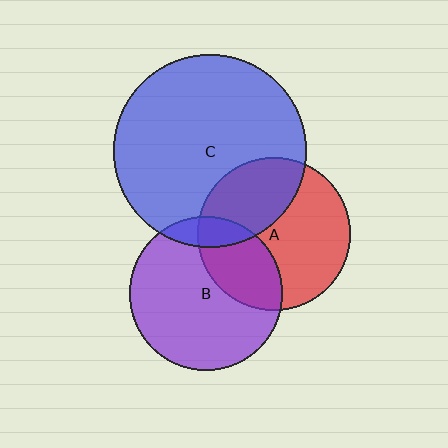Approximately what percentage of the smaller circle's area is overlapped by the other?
Approximately 30%.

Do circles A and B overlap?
Yes.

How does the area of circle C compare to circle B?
Approximately 1.6 times.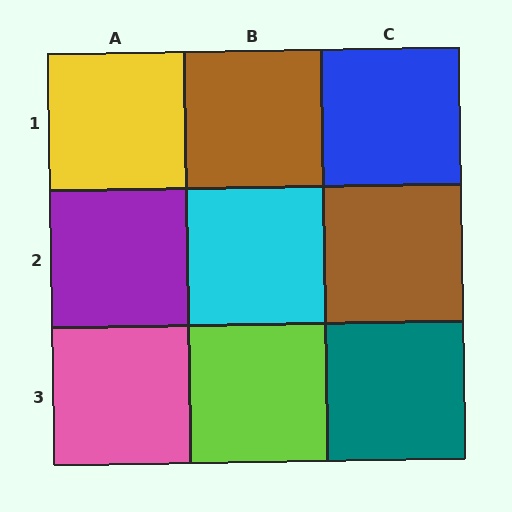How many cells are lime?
1 cell is lime.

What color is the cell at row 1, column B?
Brown.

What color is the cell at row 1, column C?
Blue.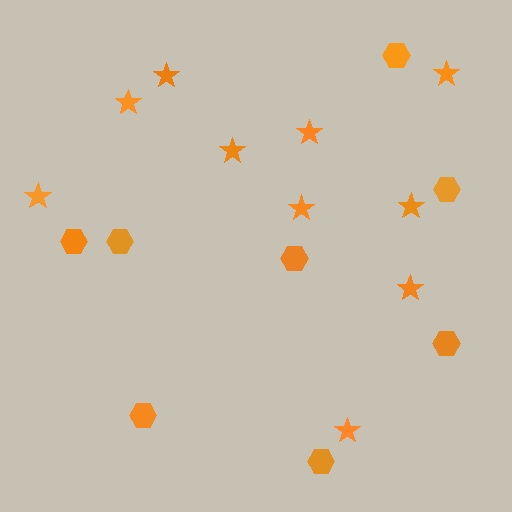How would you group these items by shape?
There are 2 groups: one group of hexagons (8) and one group of stars (10).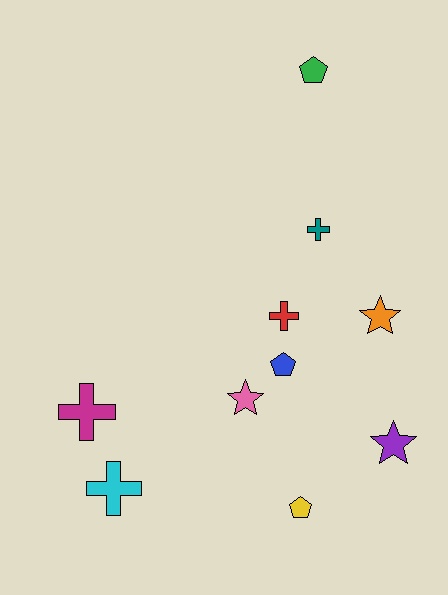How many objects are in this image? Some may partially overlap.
There are 10 objects.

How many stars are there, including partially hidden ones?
There are 3 stars.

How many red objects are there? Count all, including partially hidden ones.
There is 1 red object.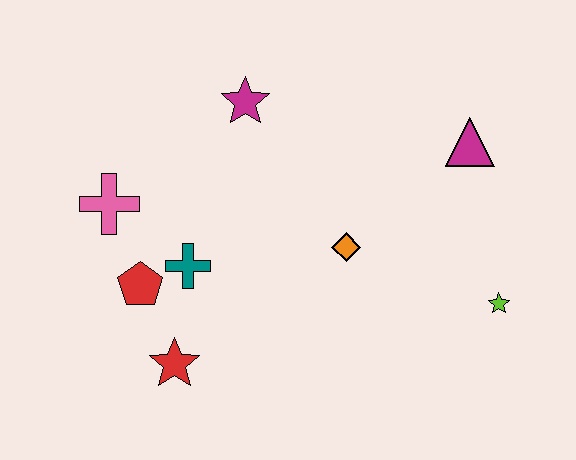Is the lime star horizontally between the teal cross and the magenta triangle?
No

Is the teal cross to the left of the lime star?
Yes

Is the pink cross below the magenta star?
Yes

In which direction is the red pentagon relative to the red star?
The red pentagon is above the red star.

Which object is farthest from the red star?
The magenta triangle is farthest from the red star.